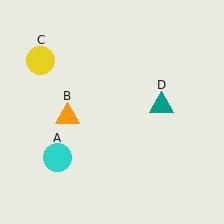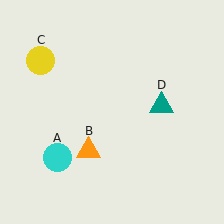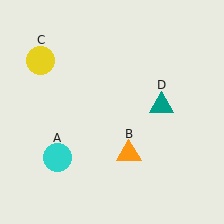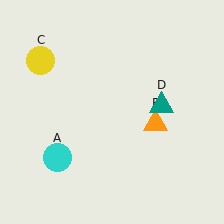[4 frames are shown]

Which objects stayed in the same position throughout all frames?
Cyan circle (object A) and yellow circle (object C) and teal triangle (object D) remained stationary.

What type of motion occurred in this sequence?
The orange triangle (object B) rotated counterclockwise around the center of the scene.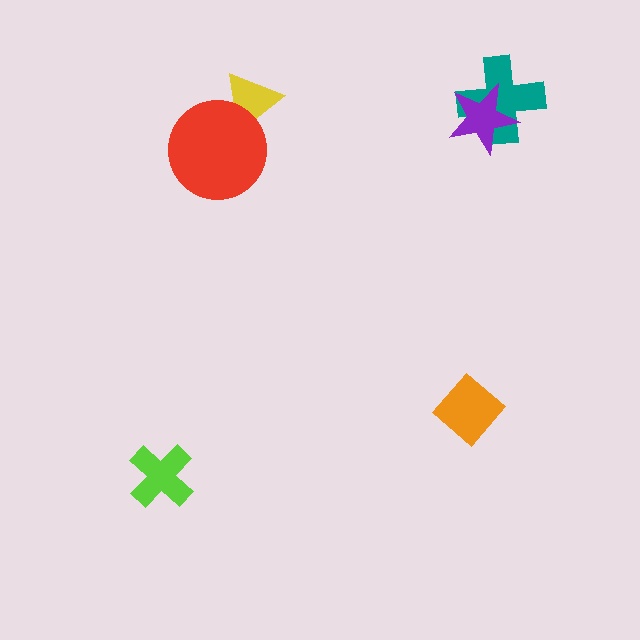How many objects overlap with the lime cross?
0 objects overlap with the lime cross.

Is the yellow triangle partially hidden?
Yes, it is partially covered by another shape.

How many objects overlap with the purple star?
1 object overlaps with the purple star.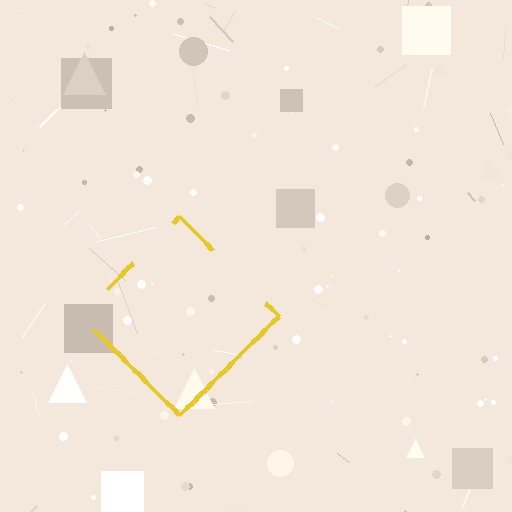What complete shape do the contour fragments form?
The contour fragments form a diamond.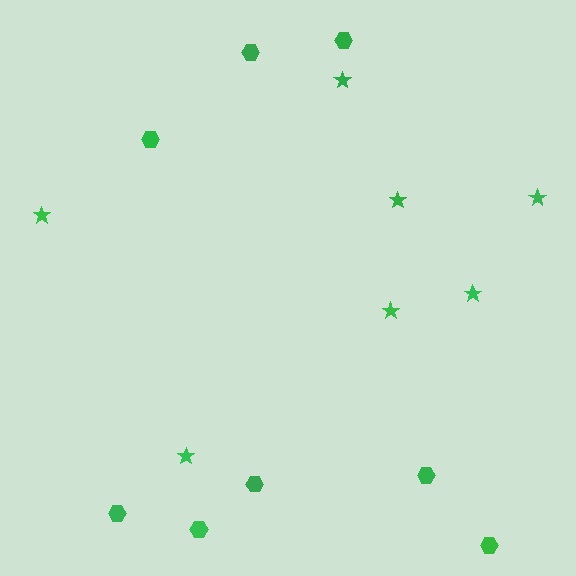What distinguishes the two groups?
There are 2 groups: one group of stars (7) and one group of hexagons (8).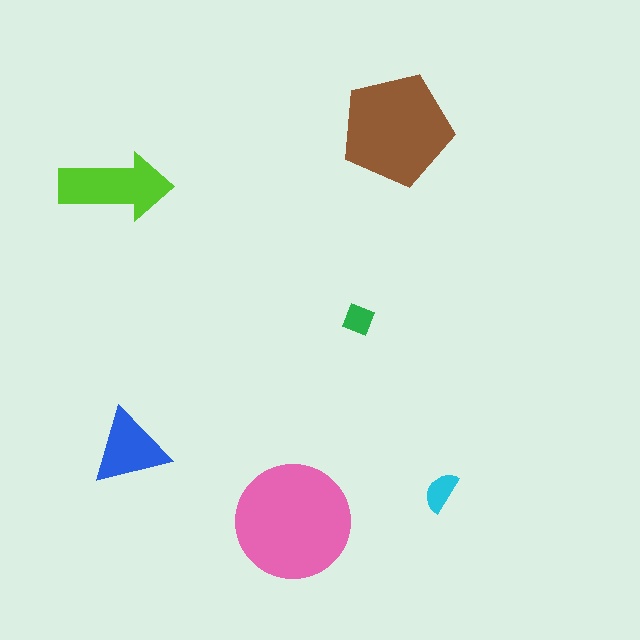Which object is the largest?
The pink circle.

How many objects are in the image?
There are 6 objects in the image.